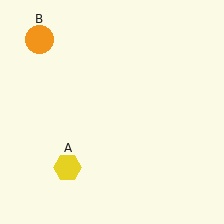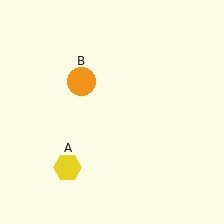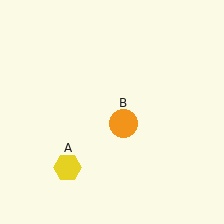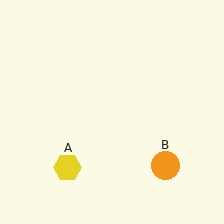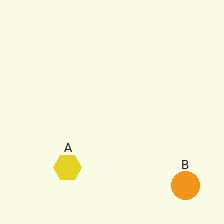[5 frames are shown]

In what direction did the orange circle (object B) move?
The orange circle (object B) moved down and to the right.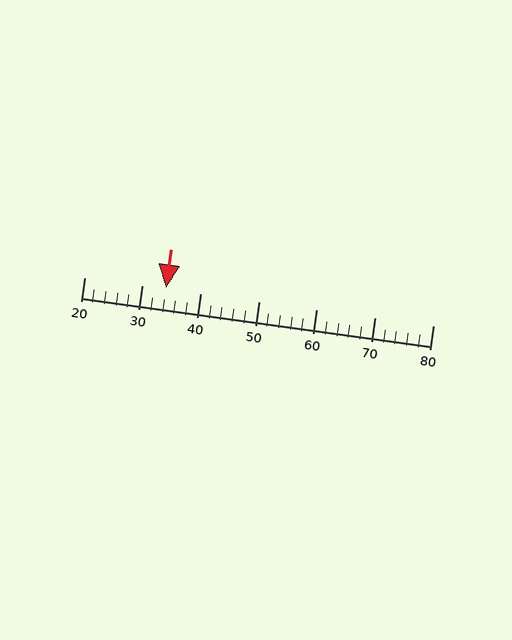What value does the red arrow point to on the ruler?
The red arrow points to approximately 34.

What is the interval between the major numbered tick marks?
The major tick marks are spaced 10 units apart.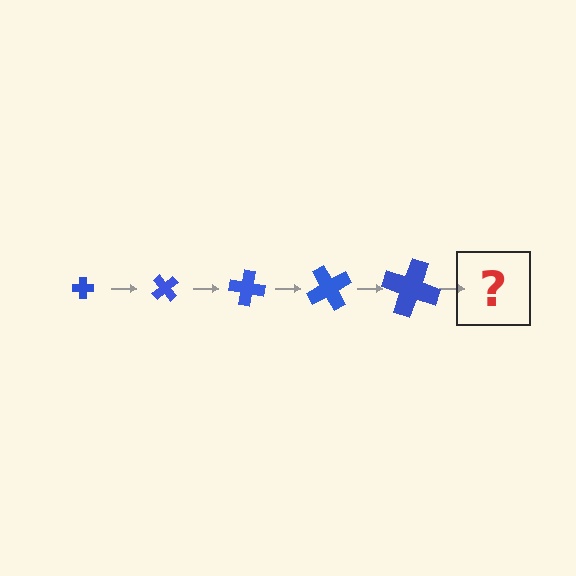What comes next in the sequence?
The next element should be a cross, larger than the previous one and rotated 250 degrees from the start.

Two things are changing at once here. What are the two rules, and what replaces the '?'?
The two rules are that the cross grows larger each step and it rotates 50 degrees each step. The '?' should be a cross, larger than the previous one and rotated 250 degrees from the start.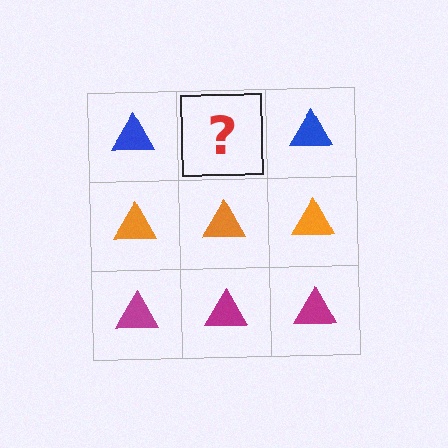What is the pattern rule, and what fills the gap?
The rule is that each row has a consistent color. The gap should be filled with a blue triangle.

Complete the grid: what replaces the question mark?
The question mark should be replaced with a blue triangle.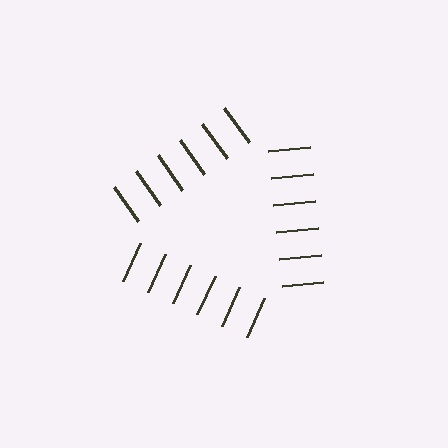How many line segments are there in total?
18 — 6 along each of the 3 edges.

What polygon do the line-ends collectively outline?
An illusory triangle — the line segments terminate on its edges but no continuous stroke is drawn.